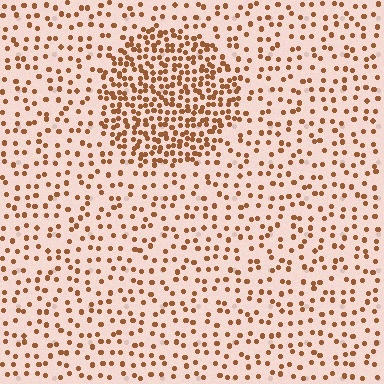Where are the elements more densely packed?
The elements are more densely packed inside the circle boundary.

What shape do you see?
I see a circle.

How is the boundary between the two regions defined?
The boundary is defined by a change in element density (approximately 2.4x ratio). All elements are the same color, size, and shape.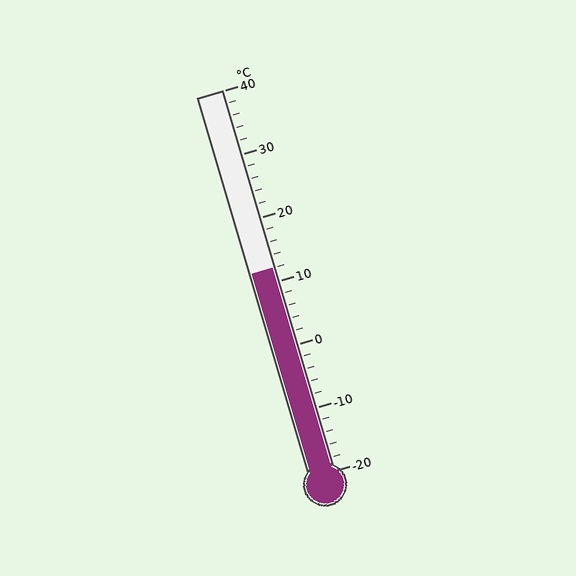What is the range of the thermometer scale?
The thermometer scale ranges from -20°C to 40°C.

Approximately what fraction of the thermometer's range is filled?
The thermometer is filled to approximately 55% of its range.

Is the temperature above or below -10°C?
The temperature is above -10°C.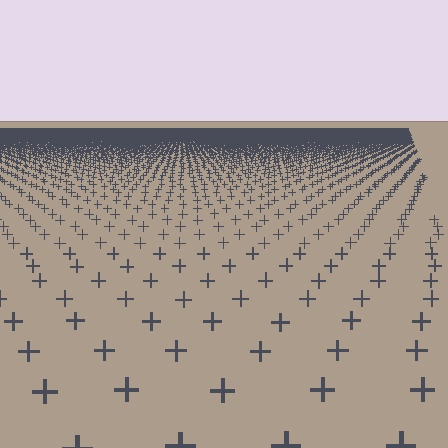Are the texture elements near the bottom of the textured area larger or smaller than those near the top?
Larger. Near the bottom, elements are closer to the viewer and appear at a bigger on-screen size.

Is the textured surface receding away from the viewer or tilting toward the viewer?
The surface is receding away from the viewer. Texture elements get smaller and denser toward the top.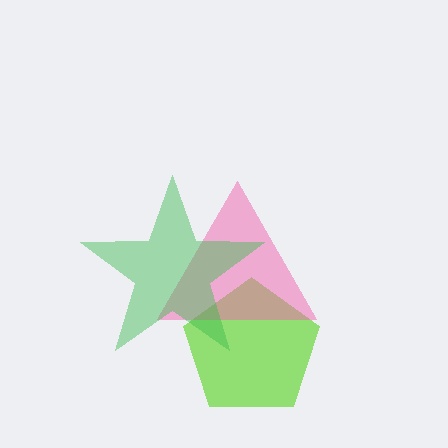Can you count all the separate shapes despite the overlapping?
Yes, there are 3 separate shapes.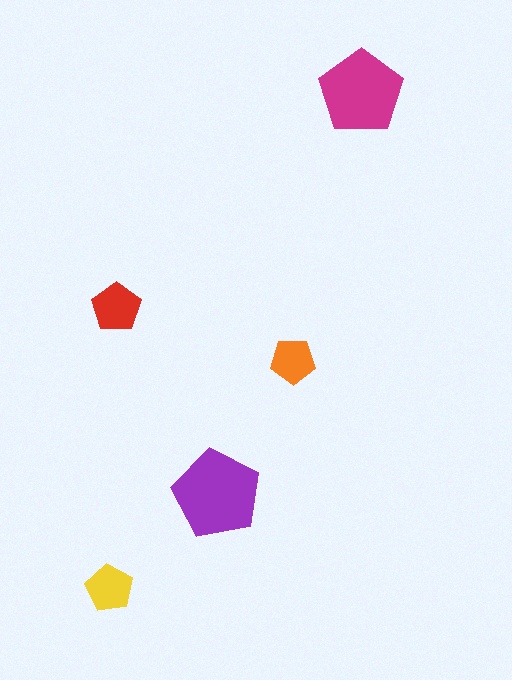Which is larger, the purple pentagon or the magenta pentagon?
The purple one.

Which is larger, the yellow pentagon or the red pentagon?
The red one.